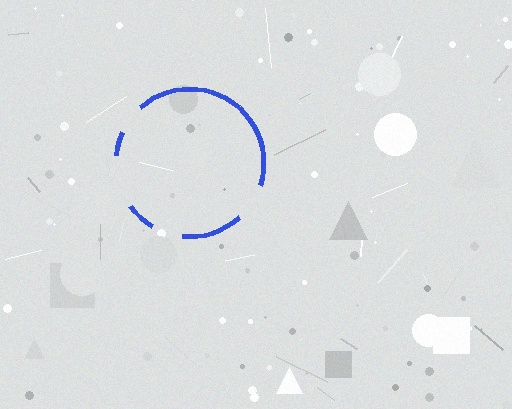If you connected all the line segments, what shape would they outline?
They would outline a circle.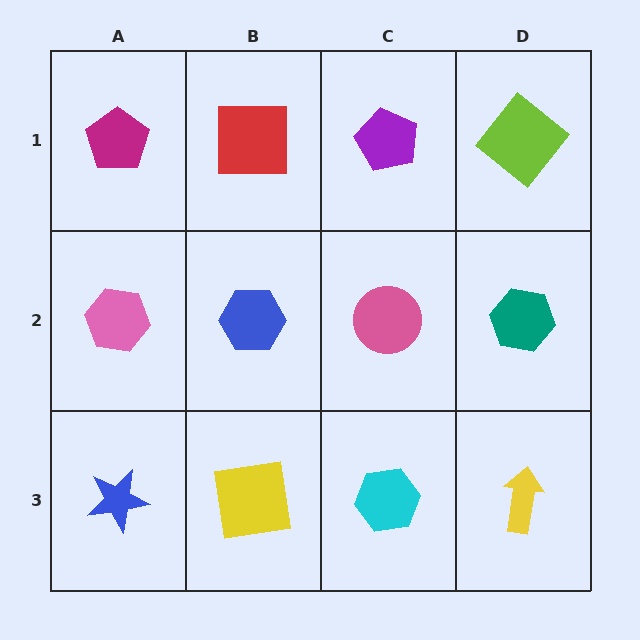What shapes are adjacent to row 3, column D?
A teal hexagon (row 2, column D), a cyan hexagon (row 3, column C).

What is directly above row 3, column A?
A pink hexagon.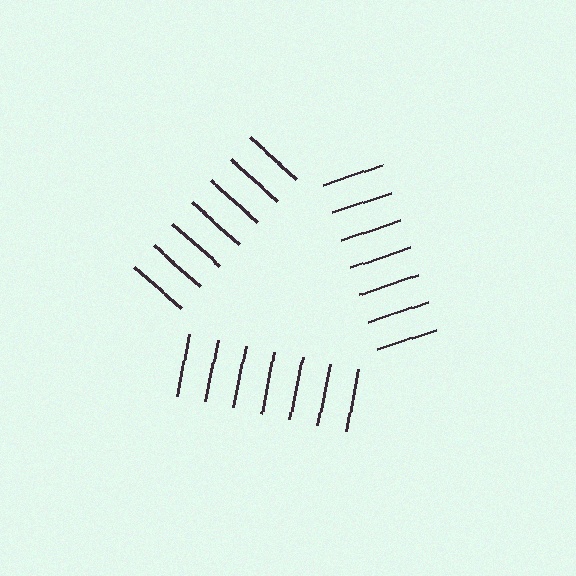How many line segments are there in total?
21 — 7 along each of the 3 edges.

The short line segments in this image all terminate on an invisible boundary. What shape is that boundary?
An illusory triangle — the line segments terminate on its edges but no continuous stroke is drawn.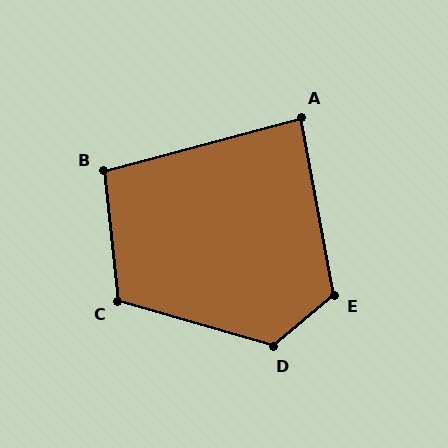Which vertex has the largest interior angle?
D, at approximately 124 degrees.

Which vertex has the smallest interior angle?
A, at approximately 86 degrees.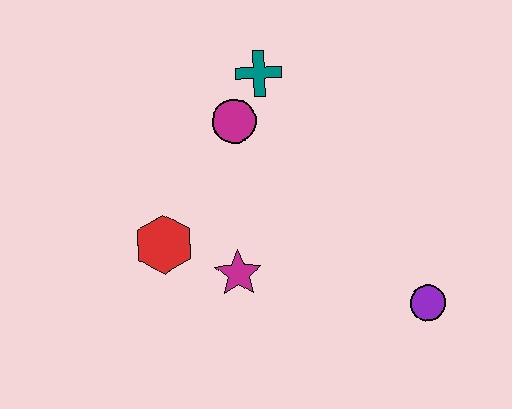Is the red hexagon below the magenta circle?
Yes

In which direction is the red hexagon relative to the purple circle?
The red hexagon is to the left of the purple circle.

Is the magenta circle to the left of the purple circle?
Yes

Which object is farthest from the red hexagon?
The purple circle is farthest from the red hexagon.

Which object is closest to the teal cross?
The magenta circle is closest to the teal cross.